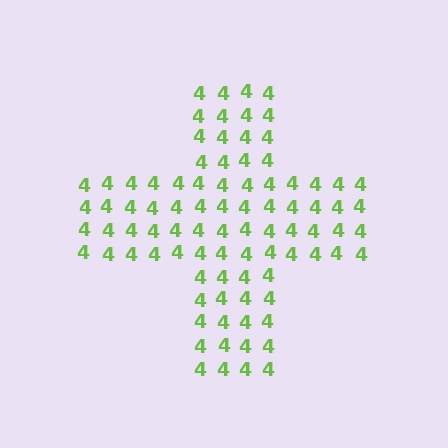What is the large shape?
The large shape is a cross.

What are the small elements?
The small elements are digit 4's.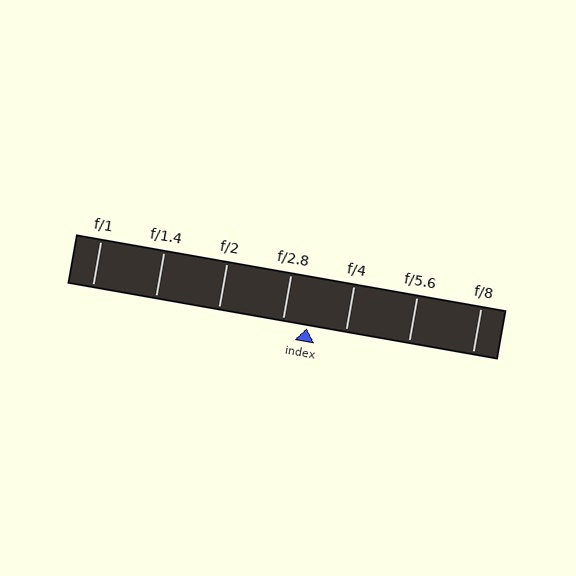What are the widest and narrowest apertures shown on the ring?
The widest aperture shown is f/1 and the narrowest is f/8.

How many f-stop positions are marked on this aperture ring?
There are 7 f-stop positions marked.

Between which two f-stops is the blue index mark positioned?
The index mark is between f/2.8 and f/4.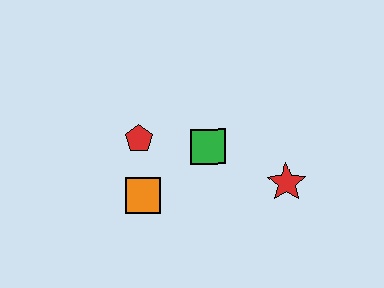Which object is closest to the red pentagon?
The orange square is closest to the red pentagon.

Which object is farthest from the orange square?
The red star is farthest from the orange square.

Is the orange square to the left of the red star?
Yes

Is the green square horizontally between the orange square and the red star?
Yes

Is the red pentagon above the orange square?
Yes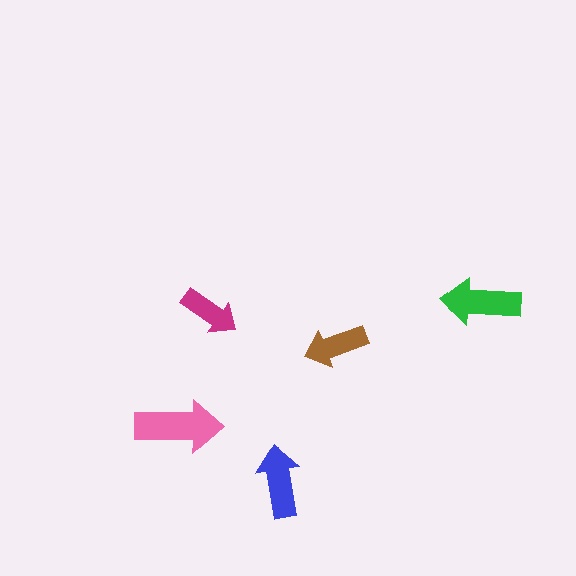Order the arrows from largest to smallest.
the pink one, the green one, the blue one, the brown one, the magenta one.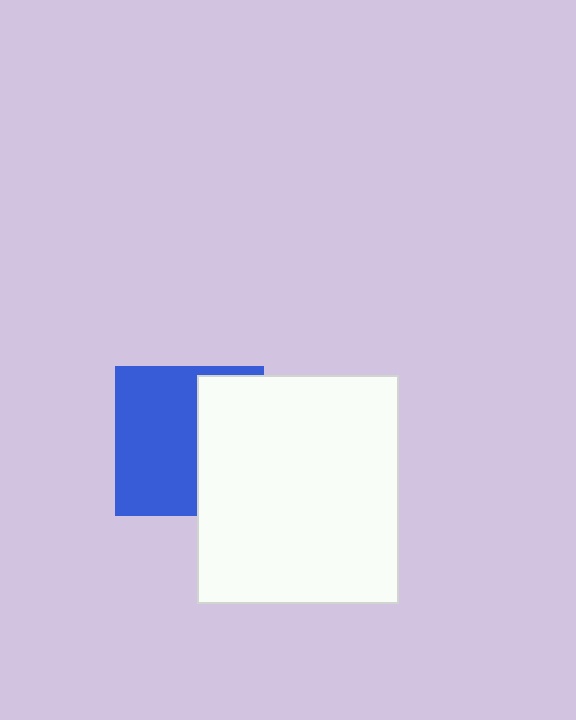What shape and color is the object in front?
The object in front is a white rectangle.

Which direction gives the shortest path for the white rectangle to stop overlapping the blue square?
Moving right gives the shortest separation.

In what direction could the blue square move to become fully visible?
The blue square could move left. That would shift it out from behind the white rectangle entirely.